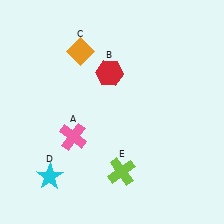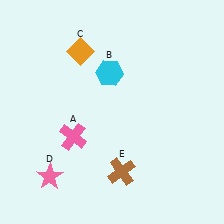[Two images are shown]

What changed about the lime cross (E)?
In Image 1, E is lime. In Image 2, it changed to brown.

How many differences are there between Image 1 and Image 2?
There are 3 differences between the two images.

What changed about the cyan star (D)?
In Image 1, D is cyan. In Image 2, it changed to pink.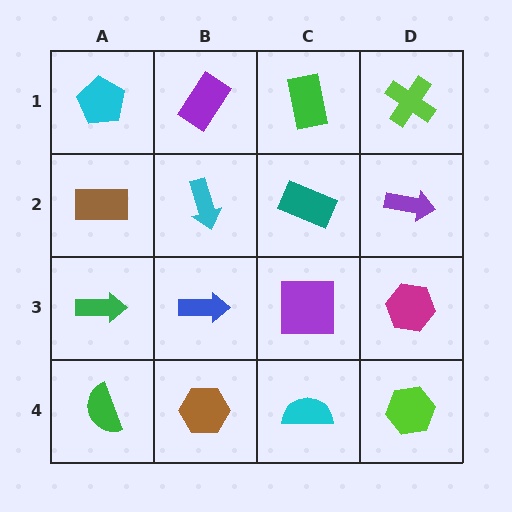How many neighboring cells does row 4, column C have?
3.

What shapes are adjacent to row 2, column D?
A lime cross (row 1, column D), a magenta hexagon (row 3, column D), a teal rectangle (row 2, column C).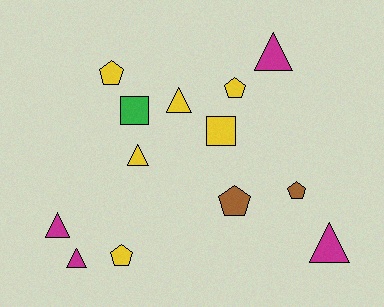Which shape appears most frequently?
Triangle, with 6 objects.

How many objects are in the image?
There are 13 objects.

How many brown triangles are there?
There are no brown triangles.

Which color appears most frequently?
Yellow, with 6 objects.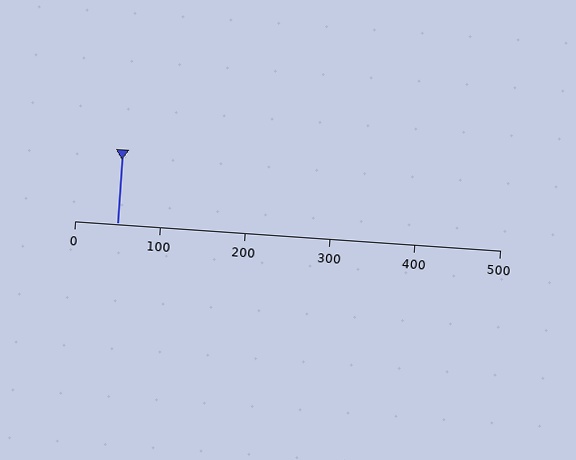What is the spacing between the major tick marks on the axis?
The major ticks are spaced 100 apart.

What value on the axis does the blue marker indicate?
The marker indicates approximately 50.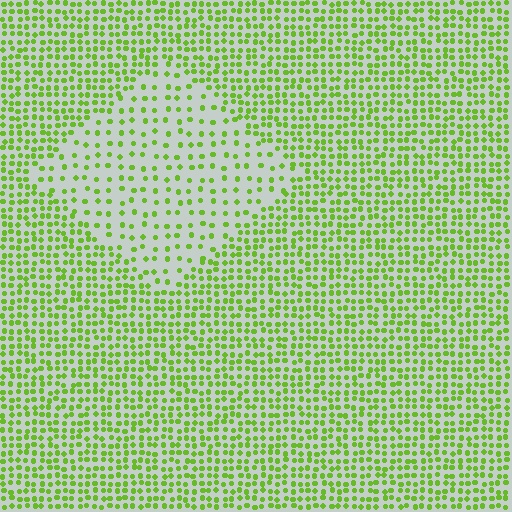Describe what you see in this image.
The image contains small lime elements arranged at two different densities. A diamond-shaped region is visible where the elements are less densely packed than the surrounding area.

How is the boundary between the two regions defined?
The boundary is defined by a change in element density (approximately 2.3x ratio). All elements are the same color, size, and shape.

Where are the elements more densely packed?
The elements are more densely packed outside the diamond boundary.